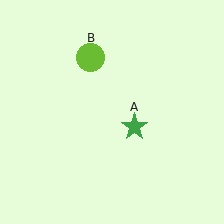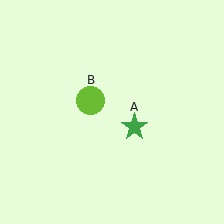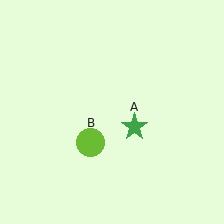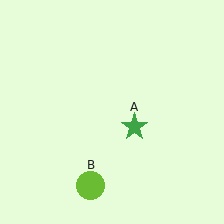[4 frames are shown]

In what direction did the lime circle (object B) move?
The lime circle (object B) moved down.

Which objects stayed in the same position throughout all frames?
Green star (object A) remained stationary.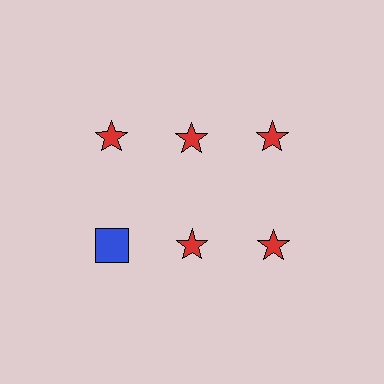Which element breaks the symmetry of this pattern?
The blue square in the second row, leftmost column breaks the symmetry. All other shapes are red stars.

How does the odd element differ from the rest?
It differs in both color (blue instead of red) and shape (square instead of star).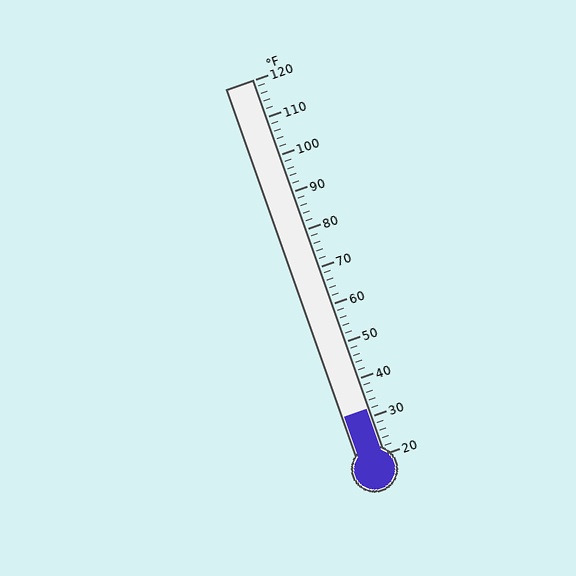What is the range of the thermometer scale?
The thermometer scale ranges from 20°F to 120°F.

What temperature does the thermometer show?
The thermometer shows approximately 32°F.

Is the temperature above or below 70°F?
The temperature is below 70°F.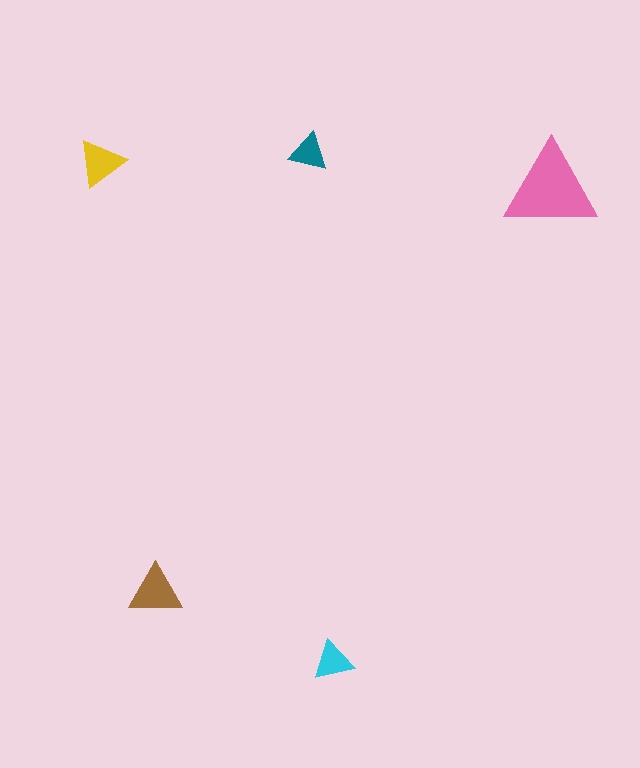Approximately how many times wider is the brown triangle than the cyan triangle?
About 1.5 times wider.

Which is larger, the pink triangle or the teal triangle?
The pink one.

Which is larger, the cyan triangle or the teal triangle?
The cyan one.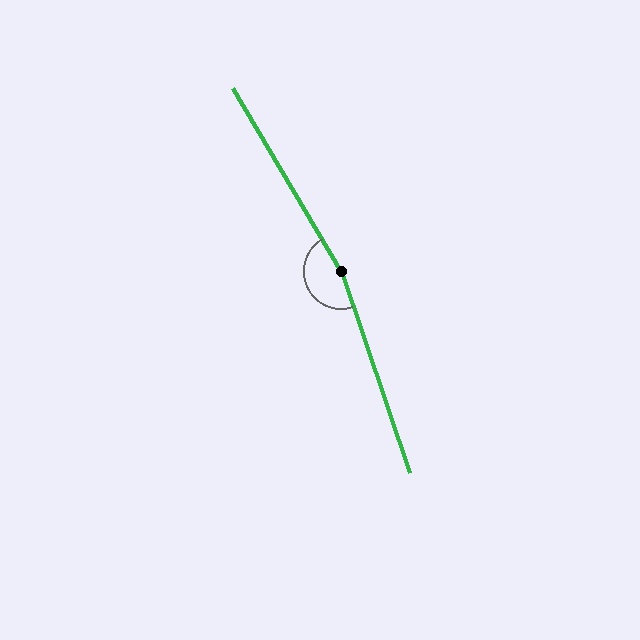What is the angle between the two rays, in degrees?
Approximately 168 degrees.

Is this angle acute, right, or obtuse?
It is obtuse.